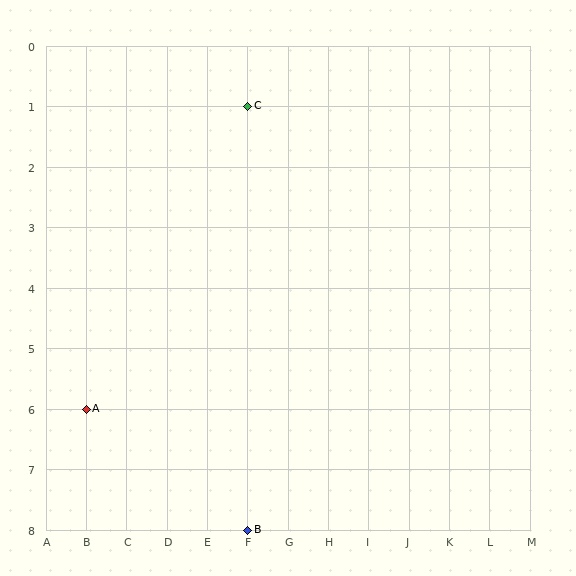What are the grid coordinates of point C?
Point C is at grid coordinates (F, 1).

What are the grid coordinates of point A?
Point A is at grid coordinates (B, 6).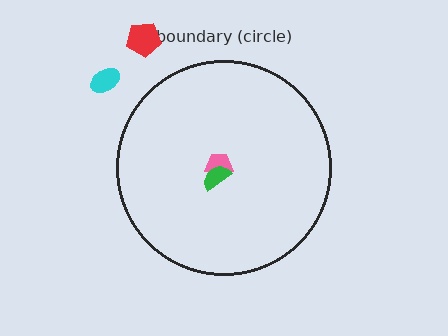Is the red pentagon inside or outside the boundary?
Outside.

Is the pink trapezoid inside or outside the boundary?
Inside.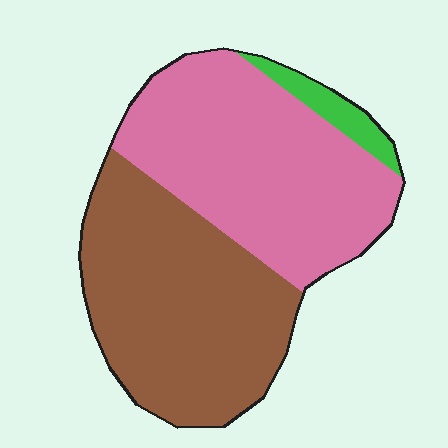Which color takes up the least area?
Green, at roughly 5%.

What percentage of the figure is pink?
Pink covers roughly 45% of the figure.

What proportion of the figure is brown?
Brown covers around 45% of the figure.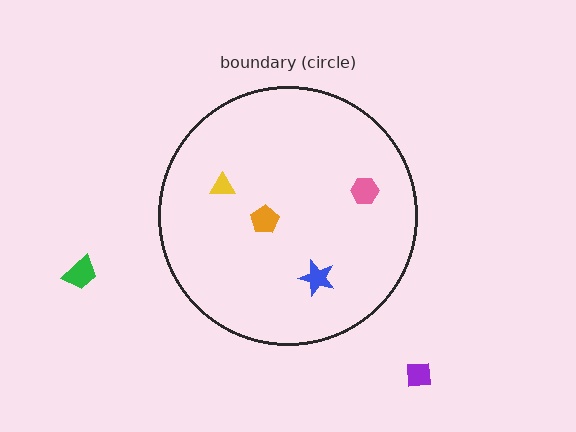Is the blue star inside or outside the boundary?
Inside.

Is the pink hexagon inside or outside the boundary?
Inside.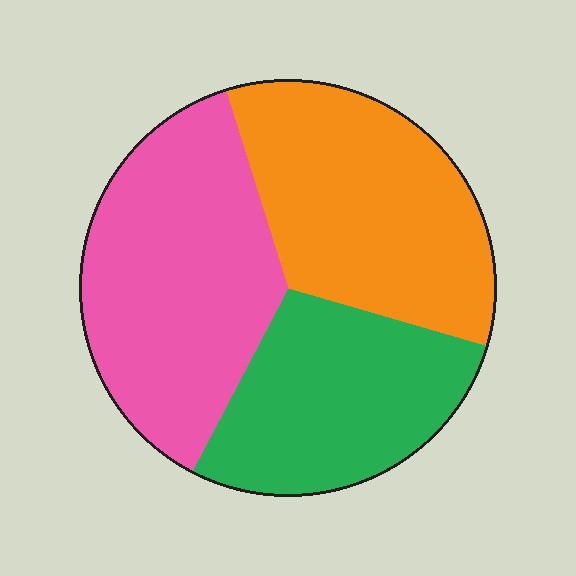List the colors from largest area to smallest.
From largest to smallest: pink, orange, green.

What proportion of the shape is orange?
Orange covers about 35% of the shape.